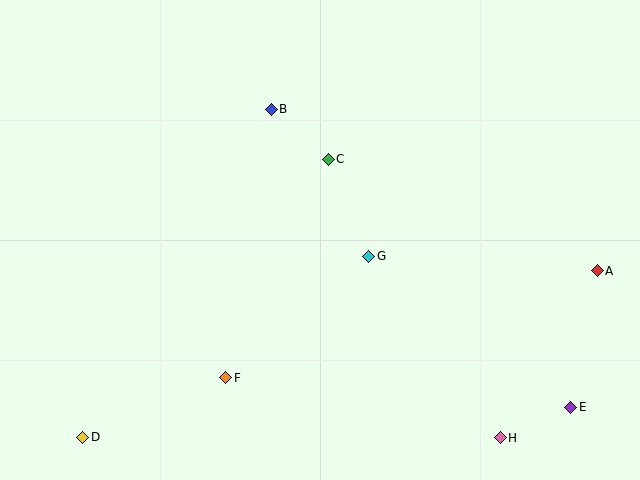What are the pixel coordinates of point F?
Point F is at (226, 378).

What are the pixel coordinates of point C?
Point C is at (328, 159).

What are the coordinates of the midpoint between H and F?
The midpoint between H and F is at (363, 408).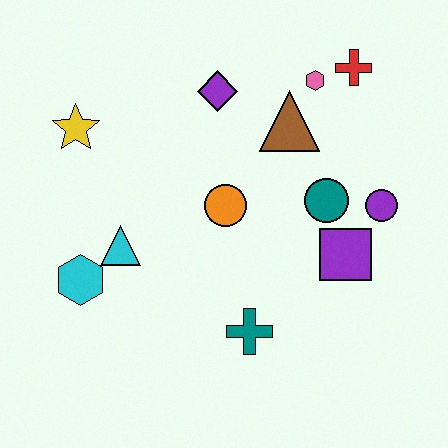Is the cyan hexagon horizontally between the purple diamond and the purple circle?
No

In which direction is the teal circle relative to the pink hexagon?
The teal circle is below the pink hexagon.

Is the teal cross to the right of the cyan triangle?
Yes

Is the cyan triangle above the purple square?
Yes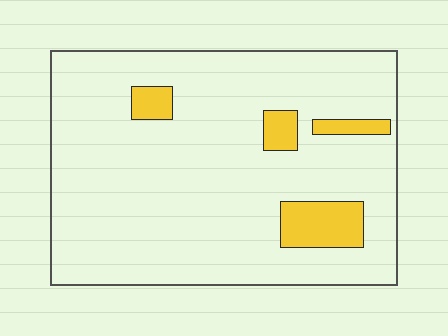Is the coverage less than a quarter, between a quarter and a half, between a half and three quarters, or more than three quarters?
Less than a quarter.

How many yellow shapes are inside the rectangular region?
4.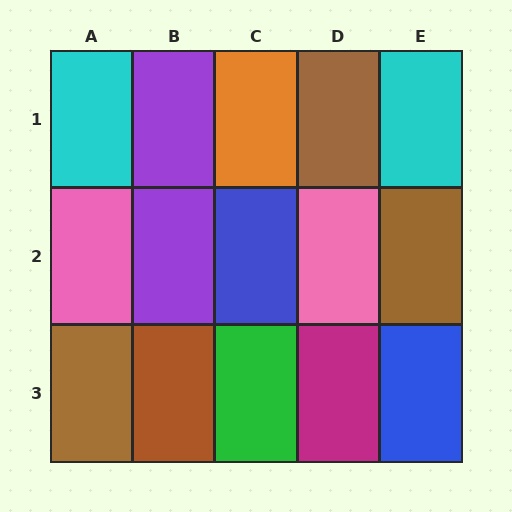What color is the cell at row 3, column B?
Brown.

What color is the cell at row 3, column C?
Green.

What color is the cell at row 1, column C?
Orange.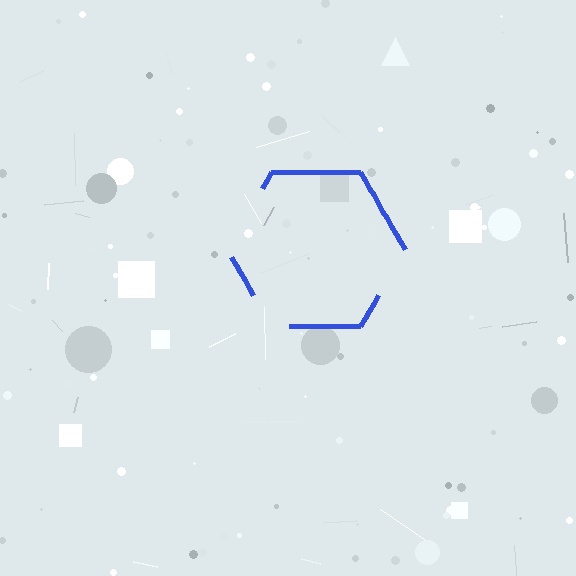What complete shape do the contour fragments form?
The contour fragments form a hexagon.